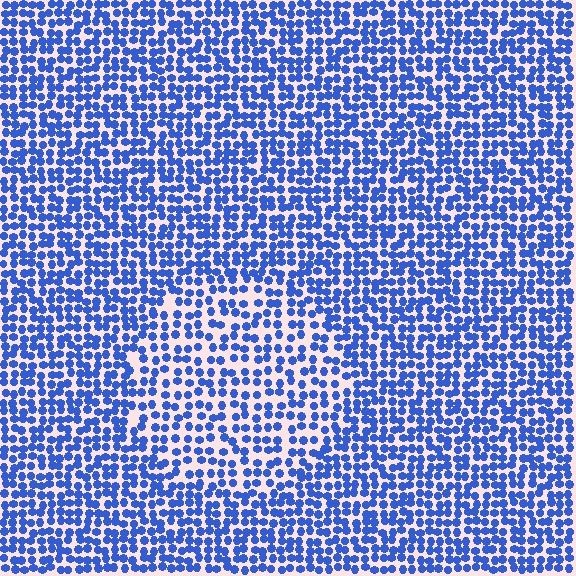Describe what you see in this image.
The image contains small blue elements arranged at two different densities. A circle-shaped region is visible where the elements are less densely packed than the surrounding area.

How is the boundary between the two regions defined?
The boundary is defined by a change in element density (approximately 1.5x ratio). All elements are the same color, size, and shape.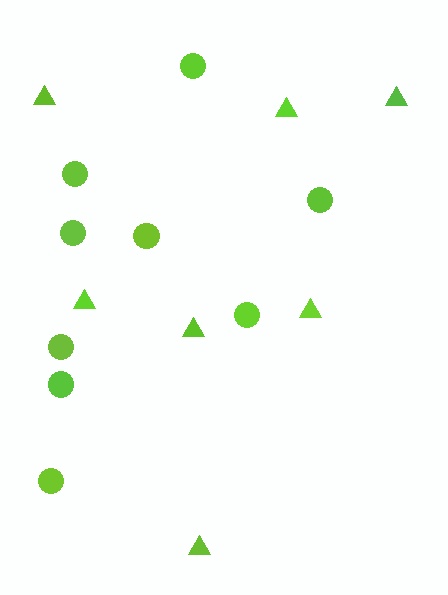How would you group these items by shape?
There are 2 groups: one group of circles (9) and one group of triangles (7).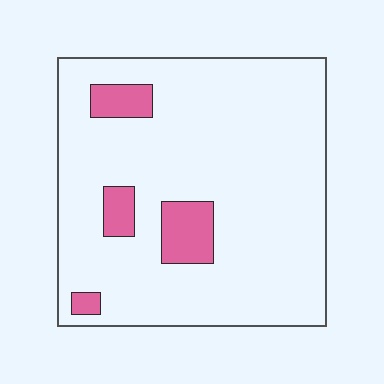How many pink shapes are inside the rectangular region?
4.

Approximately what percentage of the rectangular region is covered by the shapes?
Approximately 10%.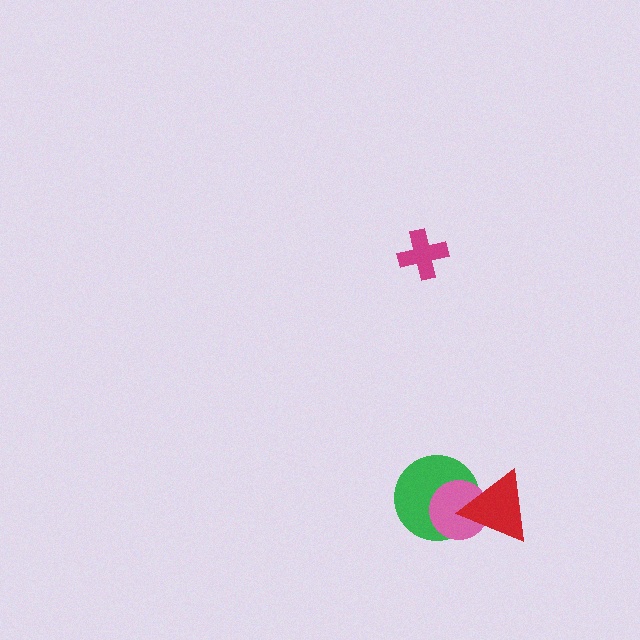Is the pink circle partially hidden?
Yes, it is partially covered by another shape.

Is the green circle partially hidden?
Yes, it is partially covered by another shape.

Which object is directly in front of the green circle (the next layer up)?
The pink circle is directly in front of the green circle.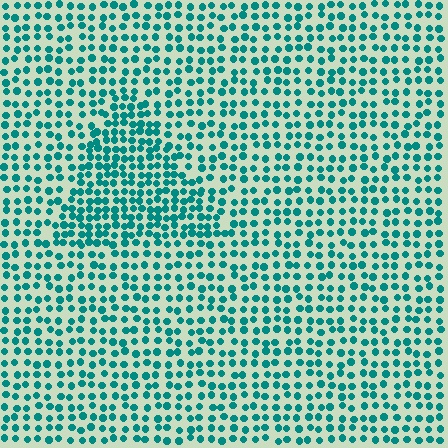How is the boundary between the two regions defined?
The boundary is defined by a change in element density (approximately 1.6x ratio). All elements are the same color, size, and shape.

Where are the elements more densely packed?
The elements are more densely packed inside the triangle boundary.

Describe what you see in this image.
The image contains small teal elements arranged at two different densities. A triangle-shaped region is visible where the elements are more densely packed than the surrounding area.